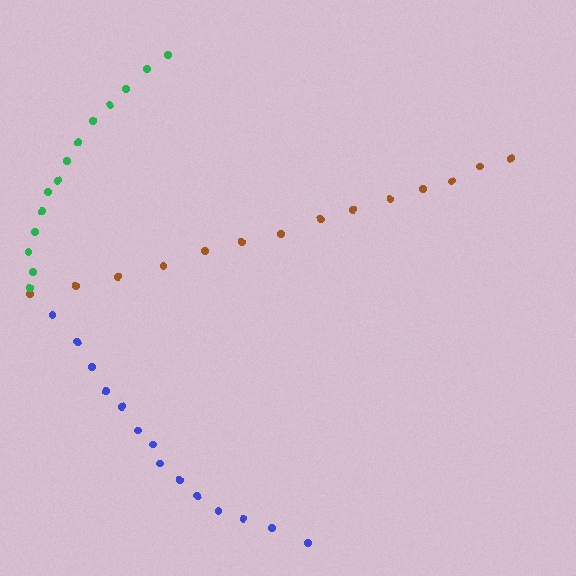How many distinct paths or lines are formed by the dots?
There are 3 distinct paths.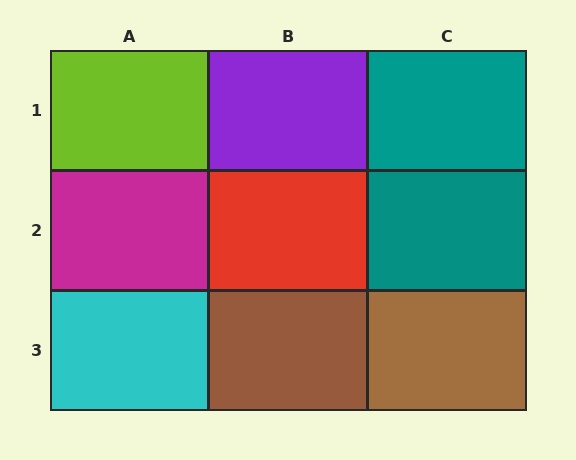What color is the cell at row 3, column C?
Brown.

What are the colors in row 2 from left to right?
Magenta, red, teal.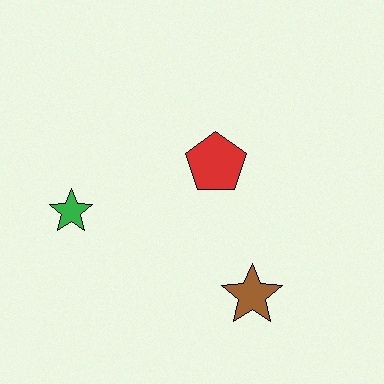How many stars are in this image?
There are 2 stars.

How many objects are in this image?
There are 3 objects.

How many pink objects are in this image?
There are no pink objects.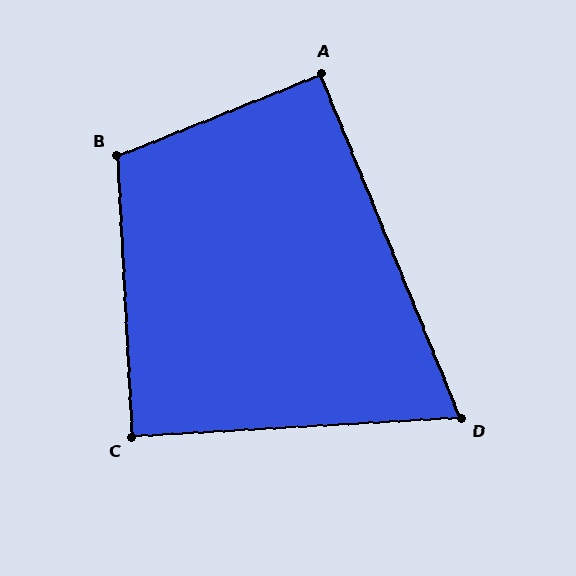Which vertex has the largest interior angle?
B, at approximately 109 degrees.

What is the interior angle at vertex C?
Approximately 90 degrees (approximately right).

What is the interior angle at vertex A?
Approximately 90 degrees (approximately right).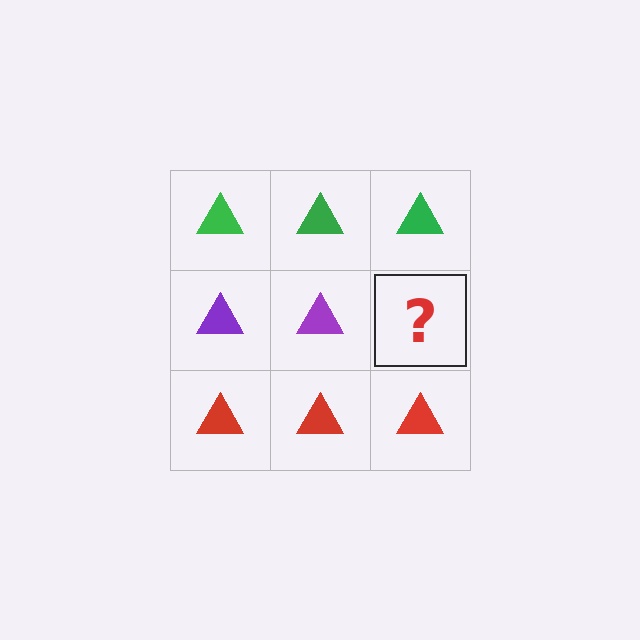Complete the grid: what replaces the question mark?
The question mark should be replaced with a purple triangle.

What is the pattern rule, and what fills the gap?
The rule is that each row has a consistent color. The gap should be filled with a purple triangle.